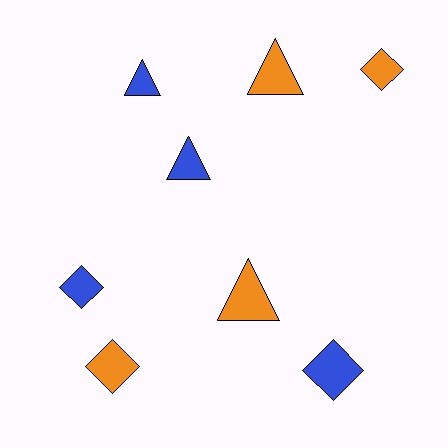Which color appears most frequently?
Orange, with 4 objects.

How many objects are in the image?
There are 8 objects.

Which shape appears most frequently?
Diamond, with 4 objects.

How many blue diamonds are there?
There are 2 blue diamonds.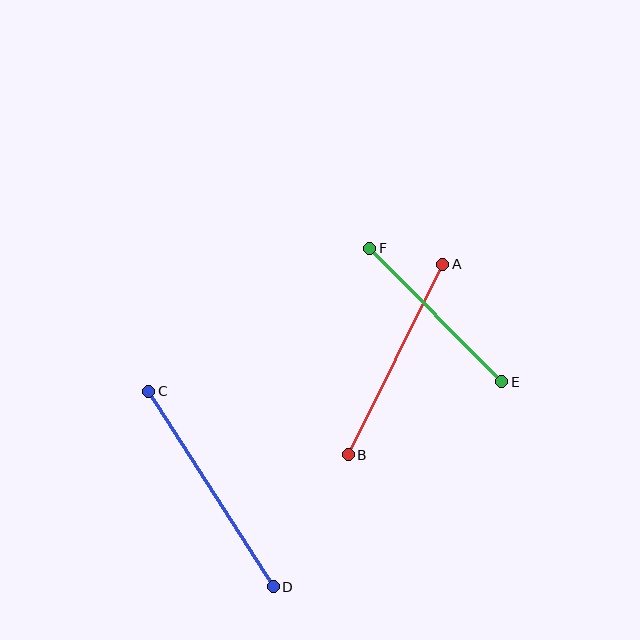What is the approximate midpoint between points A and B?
The midpoint is at approximately (395, 359) pixels.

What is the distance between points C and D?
The distance is approximately 232 pixels.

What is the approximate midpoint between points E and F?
The midpoint is at approximately (436, 315) pixels.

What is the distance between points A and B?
The distance is approximately 213 pixels.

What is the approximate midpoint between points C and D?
The midpoint is at approximately (211, 489) pixels.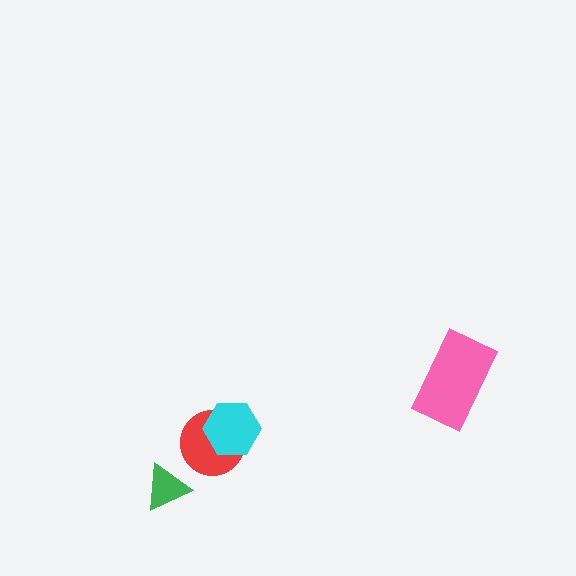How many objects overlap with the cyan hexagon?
1 object overlaps with the cyan hexagon.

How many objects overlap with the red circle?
1 object overlaps with the red circle.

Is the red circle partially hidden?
Yes, it is partially covered by another shape.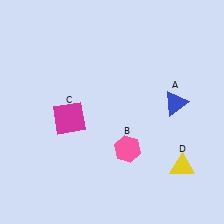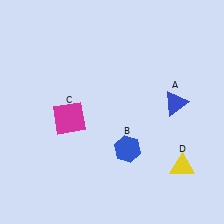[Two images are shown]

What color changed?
The hexagon (B) changed from pink in Image 1 to blue in Image 2.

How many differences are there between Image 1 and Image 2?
There is 1 difference between the two images.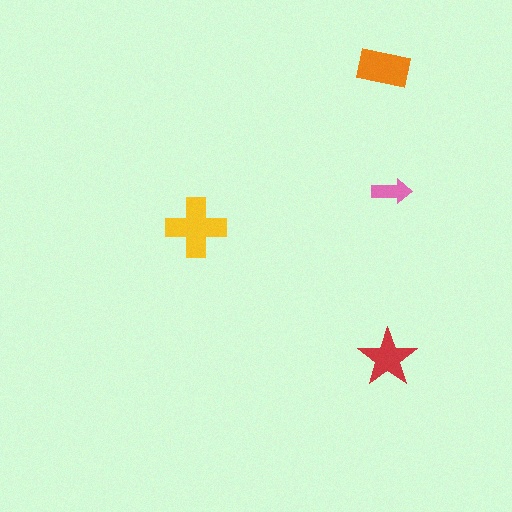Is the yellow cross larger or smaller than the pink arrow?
Larger.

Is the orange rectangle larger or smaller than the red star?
Larger.